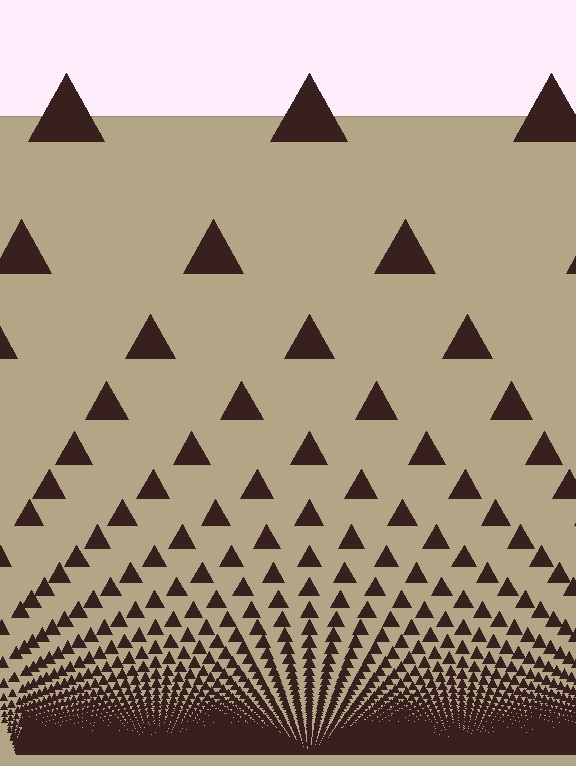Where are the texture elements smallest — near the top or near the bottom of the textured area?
Near the bottom.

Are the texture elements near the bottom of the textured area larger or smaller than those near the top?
Smaller. The gradient is inverted — elements near the bottom are smaller and denser.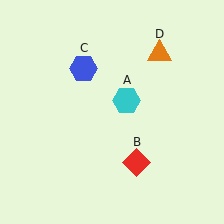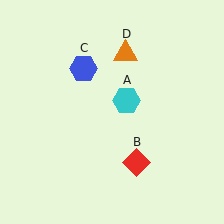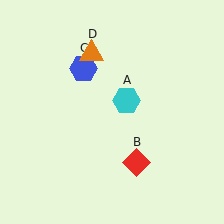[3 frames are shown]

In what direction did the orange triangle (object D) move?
The orange triangle (object D) moved left.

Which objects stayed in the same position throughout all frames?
Cyan hexagon (object A) and red diamond (object B) and blue hexagon (object C) remained stationary.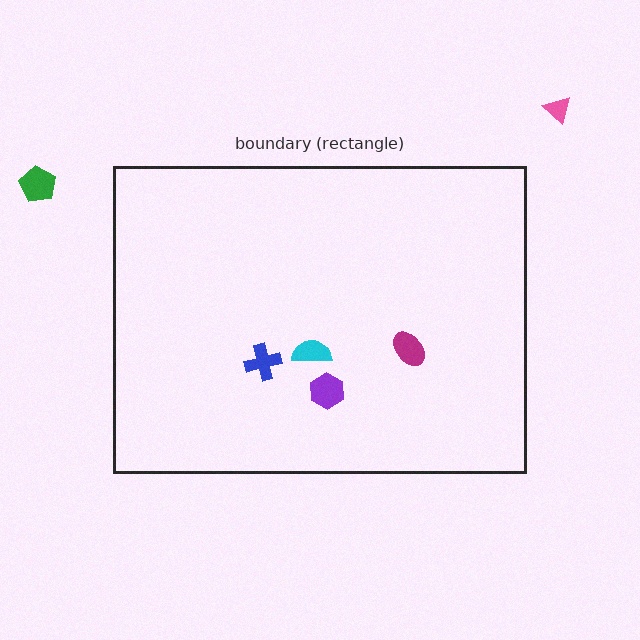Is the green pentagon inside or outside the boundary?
Outside.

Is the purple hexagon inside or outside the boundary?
Inside.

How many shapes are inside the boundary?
4 inside, 2 outside.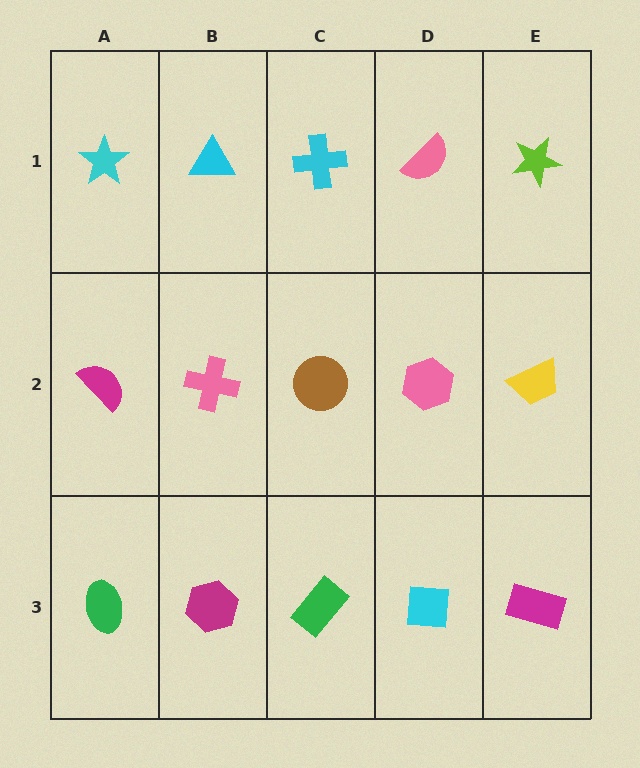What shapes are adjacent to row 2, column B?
A cyan triangle (row 1, column B), a magenta hexagon (row 3, column B), a magenta semicircle (row 2, column A), a brown circle (row 2, column C).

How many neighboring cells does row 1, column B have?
3.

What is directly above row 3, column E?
A yellow trapezoid.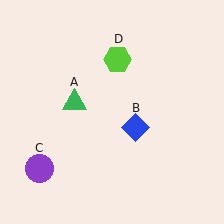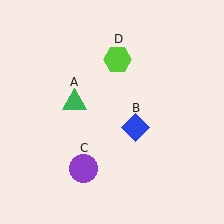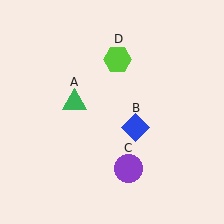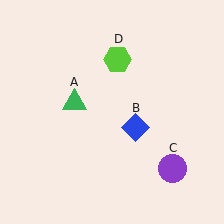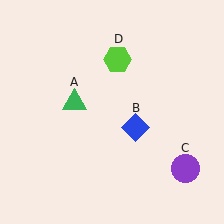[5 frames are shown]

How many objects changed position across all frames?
1 object changed position: purple circle (object C).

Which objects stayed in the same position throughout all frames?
Green triangle (object A) and blue diamond (object B) and lime hexagon (object D) remained stationary.